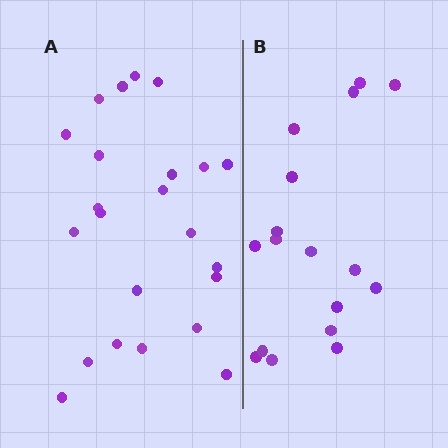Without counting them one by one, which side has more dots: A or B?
Region A (the left region) has more dots.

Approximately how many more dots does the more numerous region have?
Region A has about 6 more dots than region B.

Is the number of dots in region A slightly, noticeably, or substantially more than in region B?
Region A has noticeably more, but not dramatically so. The ratio is roughly 1.4 to 1.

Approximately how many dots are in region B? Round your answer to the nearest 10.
About 20 dots. (The exact count is 17, which rounds to 20.)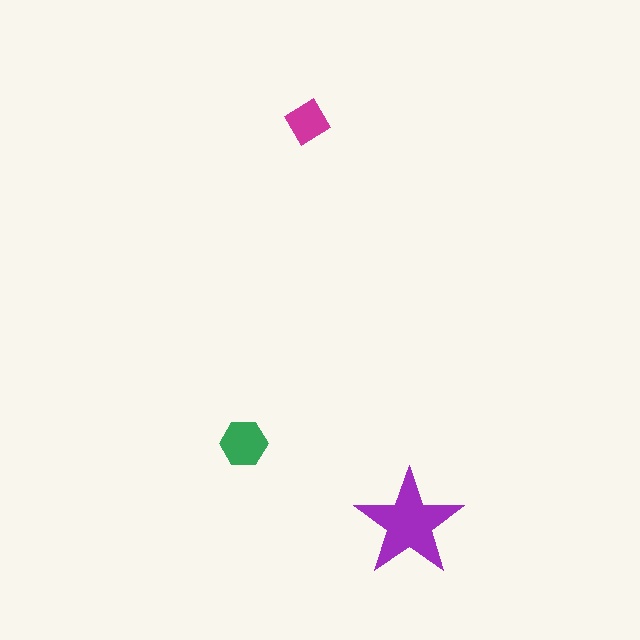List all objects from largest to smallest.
The purple star, the green hexagon, the magenta diamond.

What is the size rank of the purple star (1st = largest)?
1st.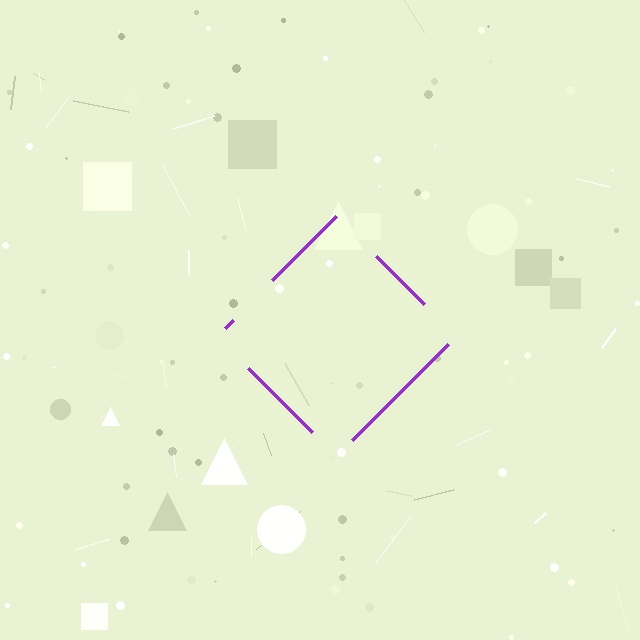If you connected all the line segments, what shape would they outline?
They would outline a diamond.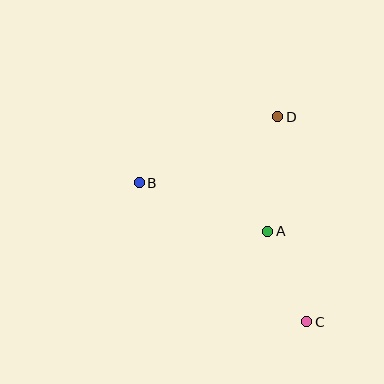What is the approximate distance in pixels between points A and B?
The distance between A and B is approximately 138 pixels.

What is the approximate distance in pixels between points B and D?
The distance between B and D is approximately 154 pixels.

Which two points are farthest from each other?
Points B and C are farthest from each other.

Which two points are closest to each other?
Points A and C are closest to each other.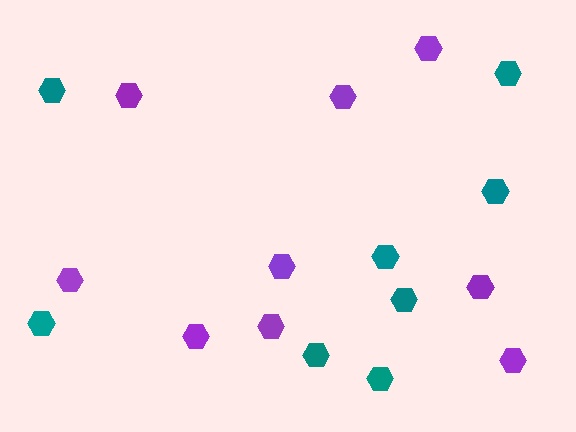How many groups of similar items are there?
There are 2 groups: one group of purple hexagons (9) and one group of teal hexagons (8).